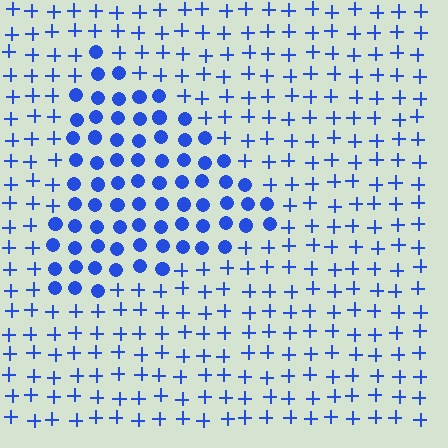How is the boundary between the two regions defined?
The boundary is defined by a change in element shape: circles inside vs. plus signs outside. All elements share the same color and spacing.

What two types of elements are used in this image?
The image uses circles inside the triangle region and plus signs outside it.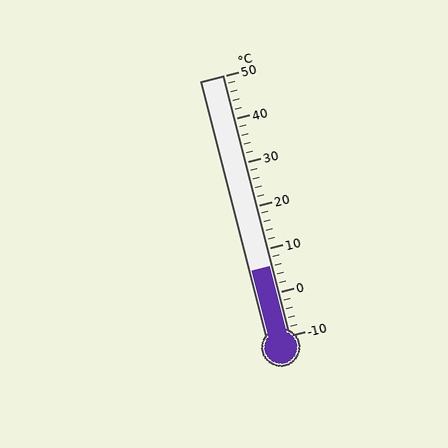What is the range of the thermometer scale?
The thermometer scale ranges from -10°C to 50°C.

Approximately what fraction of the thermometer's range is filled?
The thermometer is filled to approximately 25% of its range.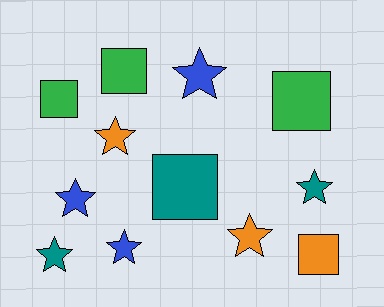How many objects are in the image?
There are 12 objects.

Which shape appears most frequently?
Star, with 7 objects.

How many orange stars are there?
There are 2 orange stars.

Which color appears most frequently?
Teal, with 3 objects.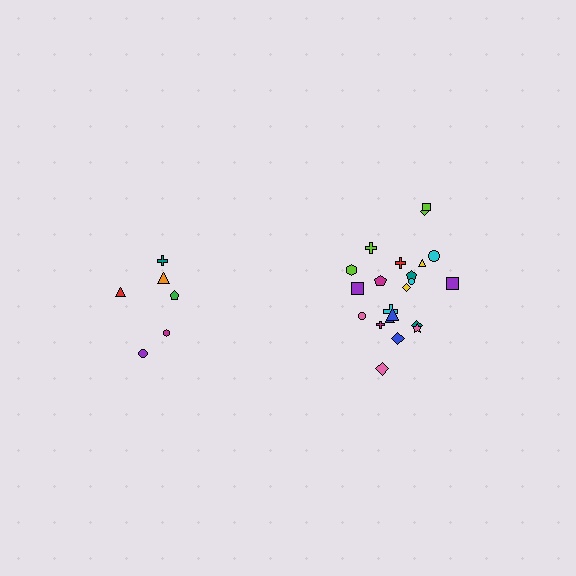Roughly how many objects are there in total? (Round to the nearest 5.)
Roughly 30 objects in total.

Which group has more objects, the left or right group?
The right group.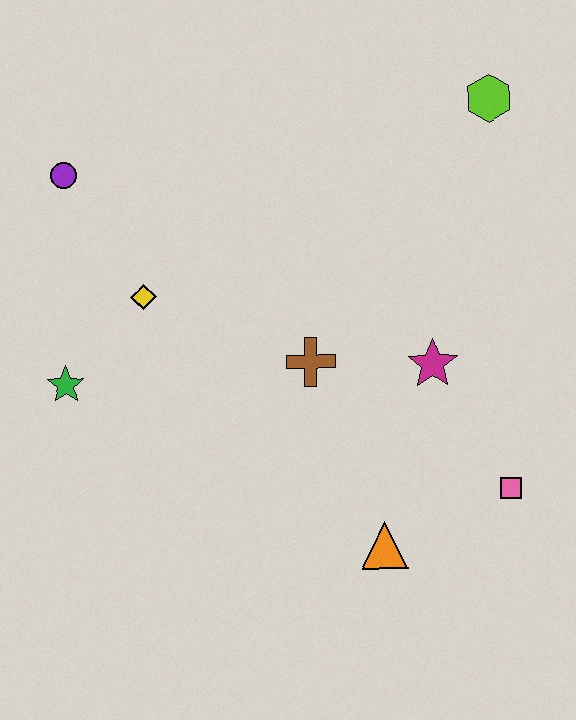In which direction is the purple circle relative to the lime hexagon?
The purple circle is to the left of the lime hexagon.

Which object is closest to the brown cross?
The magenta star is closest to the brown cross.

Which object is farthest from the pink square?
The purple circle is farthest from the pink square.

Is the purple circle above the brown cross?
Yes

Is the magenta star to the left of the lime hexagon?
Yes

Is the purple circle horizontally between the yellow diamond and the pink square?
No